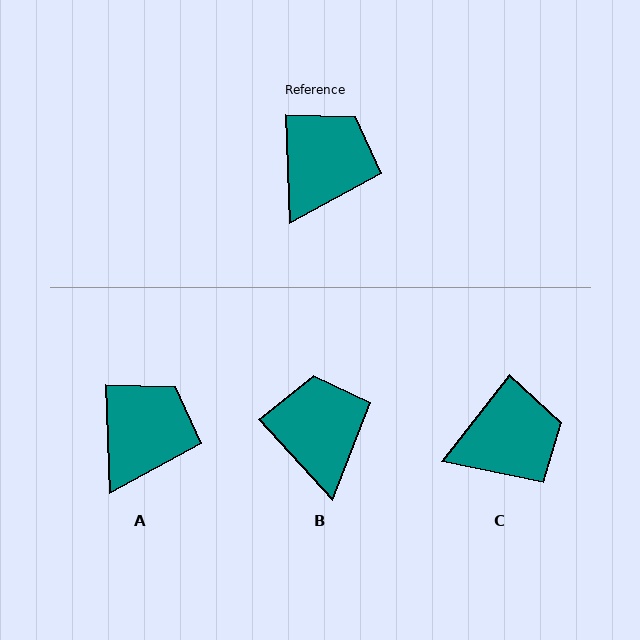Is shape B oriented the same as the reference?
No, it is off by about 40 degrees.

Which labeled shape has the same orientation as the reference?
A.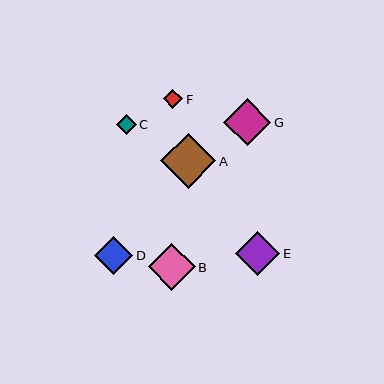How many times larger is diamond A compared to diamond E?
Diamond A is approximately 1.3 times the size of diamond E.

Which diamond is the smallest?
Diamond F is the smallest with a size of approximately 19 pixels.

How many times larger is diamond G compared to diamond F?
Diamond G is approximately 2.4 times the size of diamond F.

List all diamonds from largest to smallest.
From largest to smallest: A, B, G, E, D, C, F.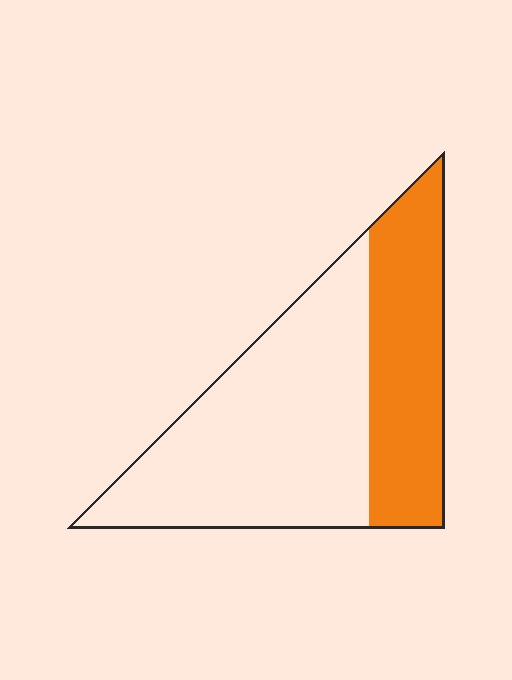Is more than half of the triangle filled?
No.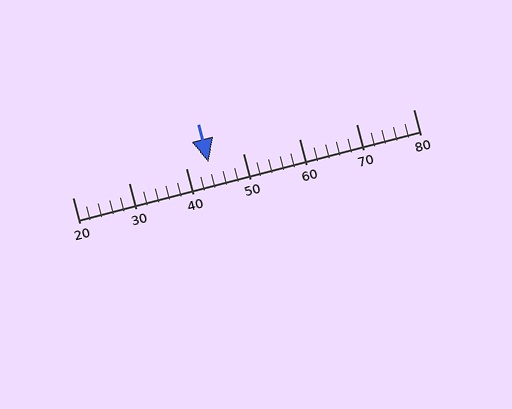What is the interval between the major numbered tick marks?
The major tick marks are spaced 10 units apart.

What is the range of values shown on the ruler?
The ruler shows values from 20 to 80.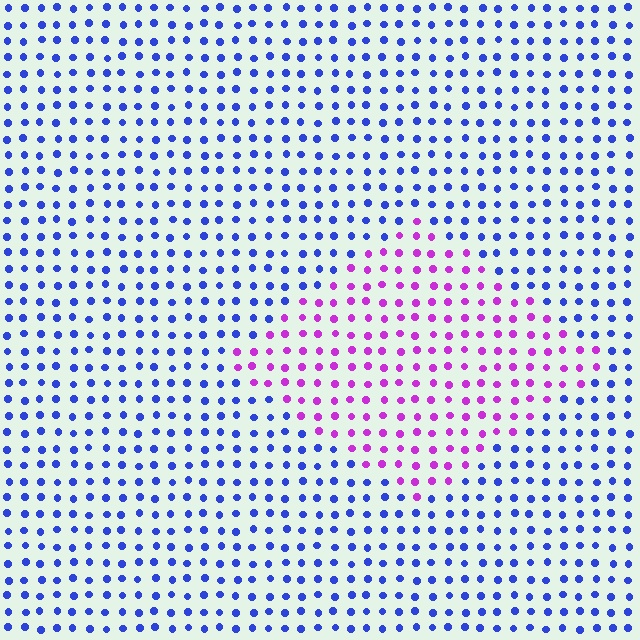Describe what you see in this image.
The image is filled with small blue elements in a uniform arrangement. A diamond-shaped region is visible where the elements are tinted to a slightly different hue, forming a subtle color boundary.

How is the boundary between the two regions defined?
The boundary is defined purely by a slight shift in hue (about 63 degrees). Spacing, size, and orientation are identical on both sides.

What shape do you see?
I see a diamond.